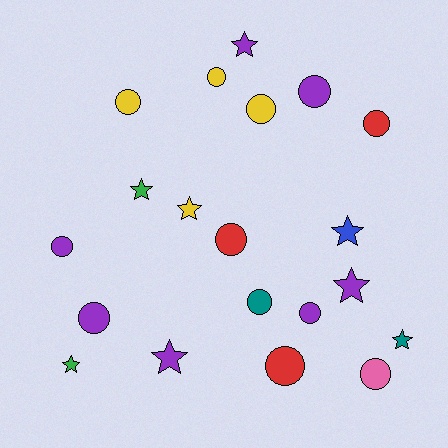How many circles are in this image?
There are 12 circles.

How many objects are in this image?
There are 20 objects.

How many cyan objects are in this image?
There are no cyan objects.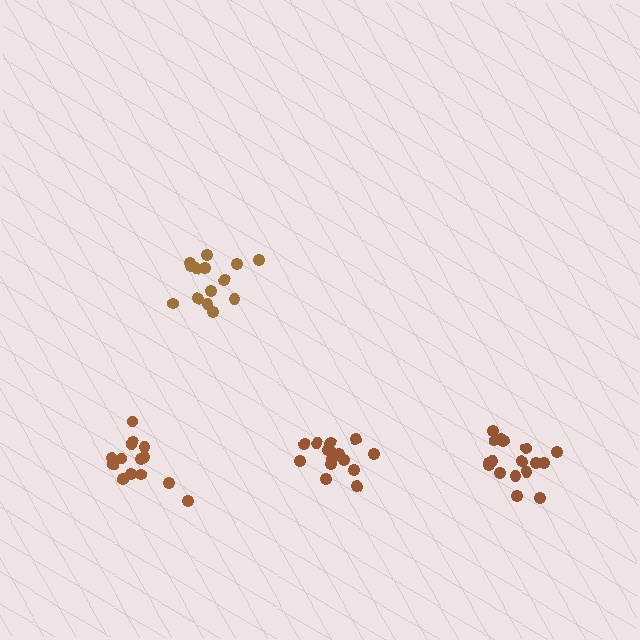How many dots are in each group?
Group 1: 17 dots, Group 2: 15 dots, Group 3: 15 dots, Group 4: 14 dots (61 total).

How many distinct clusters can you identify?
There are 4 distinct clusters.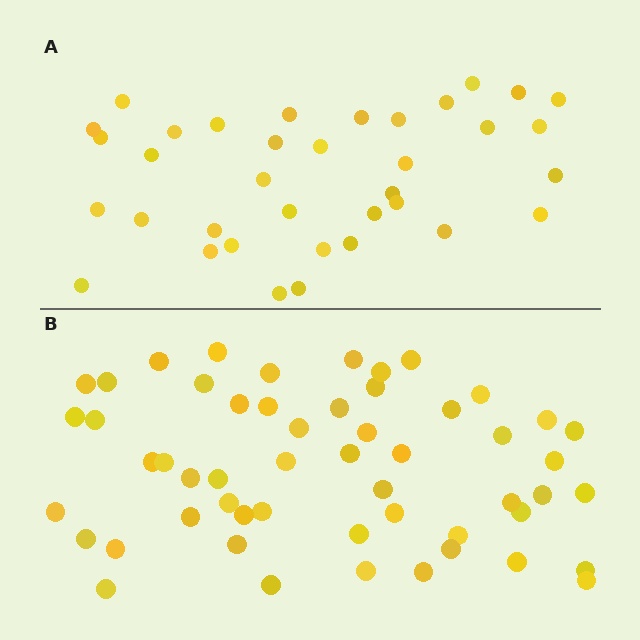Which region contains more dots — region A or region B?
Region B (the bottom region) has more dots.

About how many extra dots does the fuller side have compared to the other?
Region B has approximately 20 more dots than region A.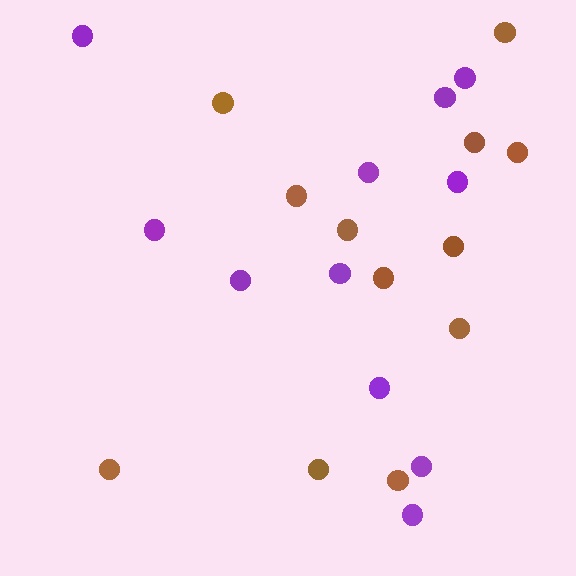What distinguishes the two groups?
There are 2 groups: one group of brown circles (12) and one group of purple circles (11).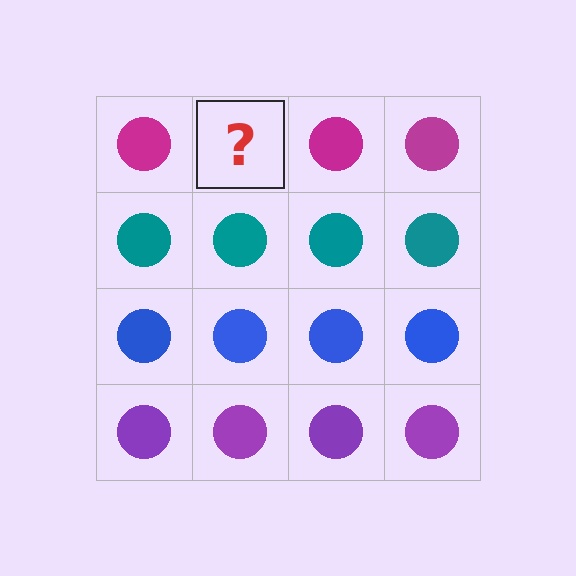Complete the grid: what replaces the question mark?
The question mark should be replaced with a magenta circle.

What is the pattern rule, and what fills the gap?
The rule is that each row has a consistent color. The gap should be filled with a magenta circle.